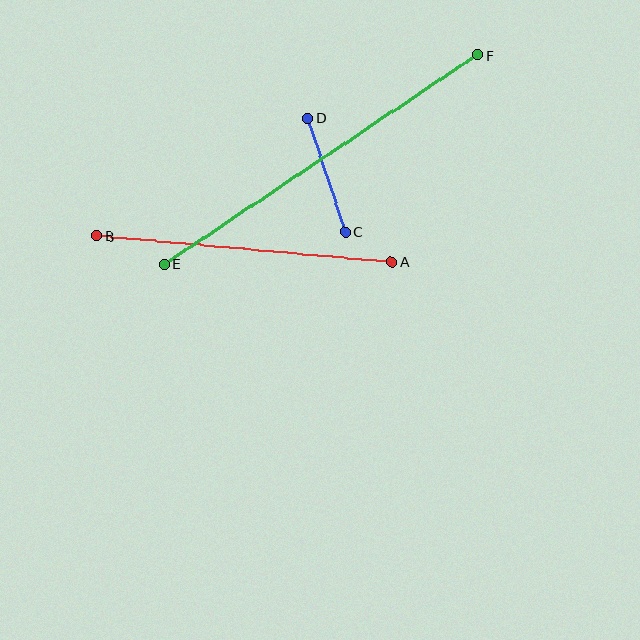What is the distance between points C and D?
The distance is approximately 119 pixels.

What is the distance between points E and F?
The distance is approximately 376 pixels.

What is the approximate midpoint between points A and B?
The midpoint is at approximately (244, 249) pixels.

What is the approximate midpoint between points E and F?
The midpoint is at approximately (321, 160) pixels.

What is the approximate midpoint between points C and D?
The midpoint is at approximately (327, 175) pixels.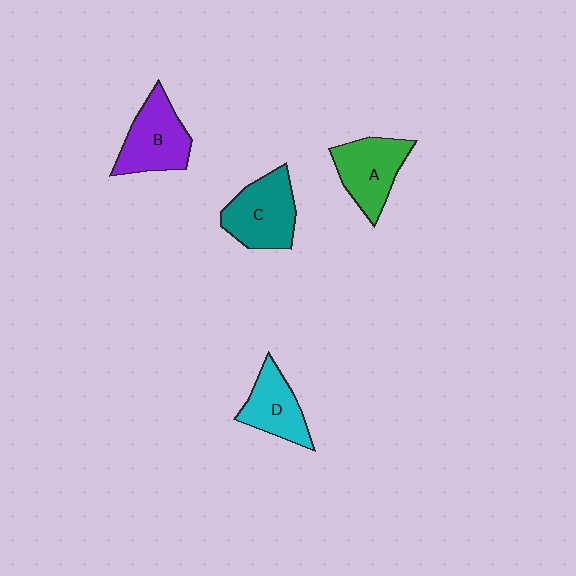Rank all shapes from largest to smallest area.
From largest to smallest: C (teal), B (purple), A (green), D (cyan).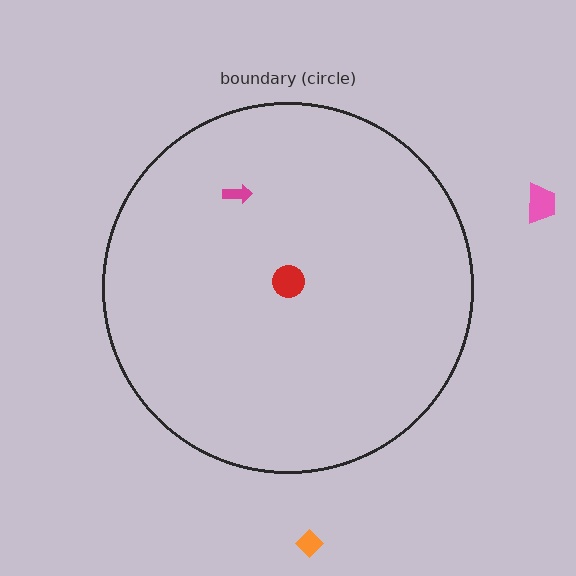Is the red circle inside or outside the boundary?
Inside.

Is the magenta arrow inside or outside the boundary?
Inside.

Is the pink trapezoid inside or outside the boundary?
Outside.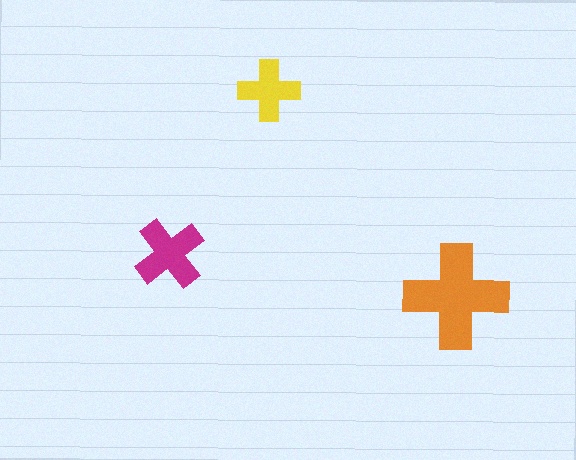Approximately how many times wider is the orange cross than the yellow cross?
About 1.5 times wider.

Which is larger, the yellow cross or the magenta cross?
The magenta one.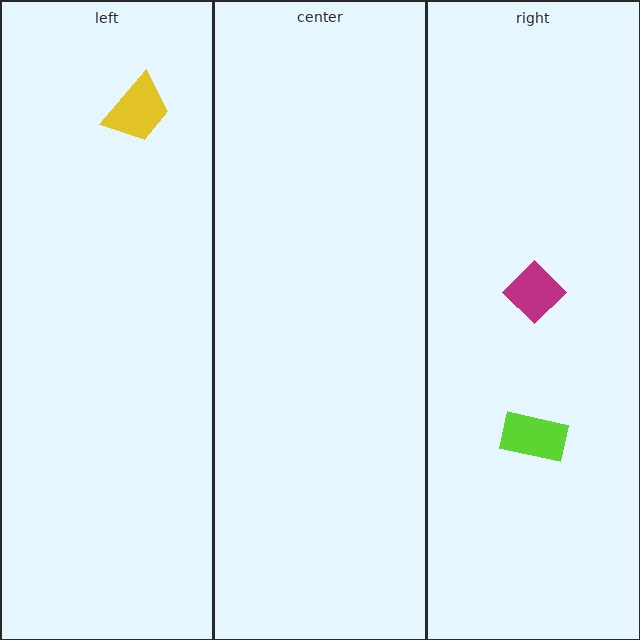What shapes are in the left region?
The yellow trapezoid.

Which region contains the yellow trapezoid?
The left region.